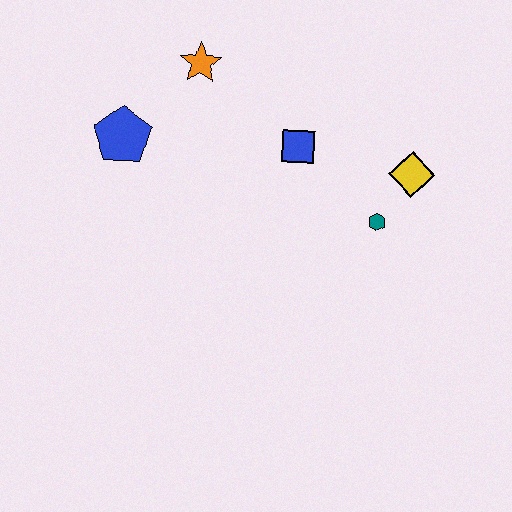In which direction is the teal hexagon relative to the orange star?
The teal hexagon is to the right of the orange star.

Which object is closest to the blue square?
The teal hexagon is closest to the blue square.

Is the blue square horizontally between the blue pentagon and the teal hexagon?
Yes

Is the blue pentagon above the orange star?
No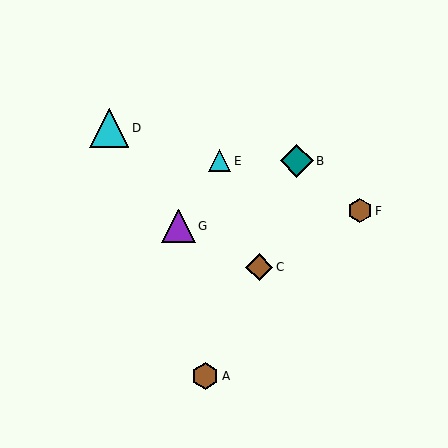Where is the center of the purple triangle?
The center of the purple triangle is at (178, 226).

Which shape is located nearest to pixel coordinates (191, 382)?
The brown hexagon (labeled A) at (205, 376) is nearest to that location.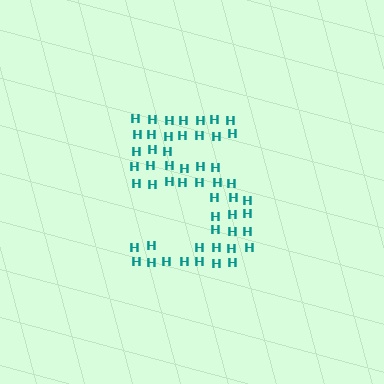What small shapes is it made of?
It is made of small letter H's.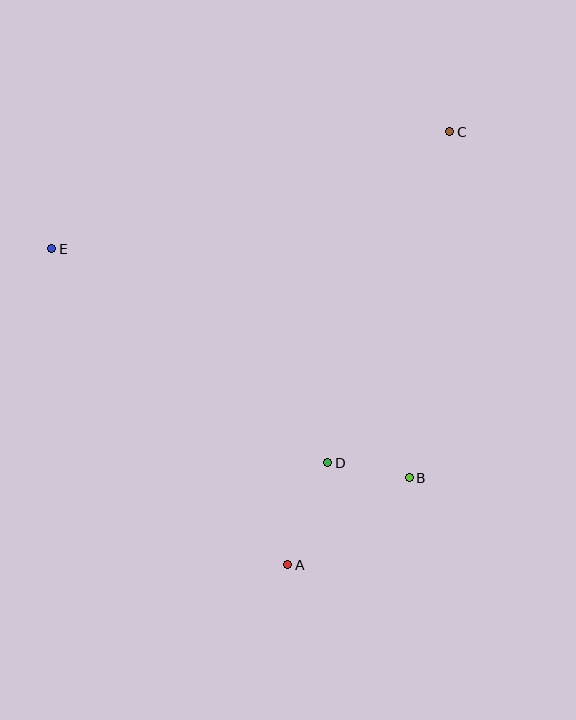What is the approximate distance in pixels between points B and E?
The distance between B and E is approximately 425 pixels.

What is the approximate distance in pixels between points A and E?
The distance between A and E is approximately 394 pixels.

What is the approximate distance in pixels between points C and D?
The distance between C and D is approximately 353 pixels.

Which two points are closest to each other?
Points B and D are closest to each other.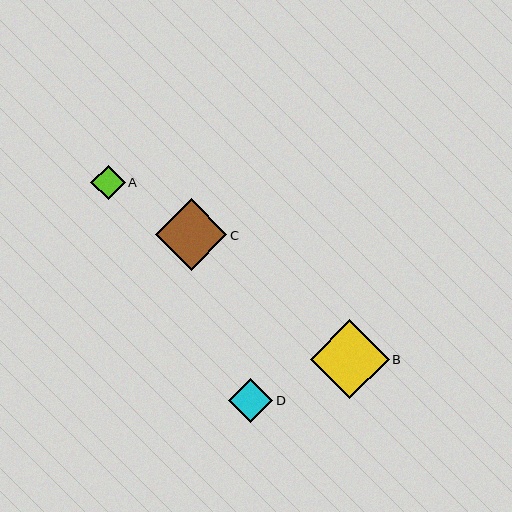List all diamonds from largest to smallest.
From largest to smallest: B, C, D, A.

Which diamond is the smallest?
Diamond A is the smallest with a size of approximately 34 pixels.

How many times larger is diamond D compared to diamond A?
Diamond D is approximately 1.3 times the size of diamond A.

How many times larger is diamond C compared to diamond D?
Diamond C is approximately 1.6 times the size of diamond D.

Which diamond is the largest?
Diamond B is the largest with a size of approximately 79 pixels.